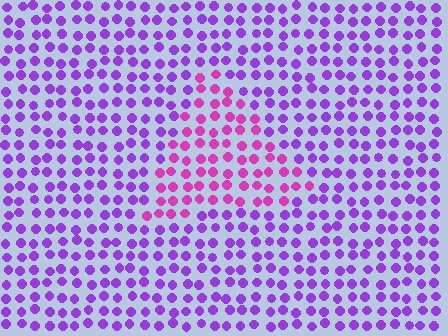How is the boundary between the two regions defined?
The boundary is defined purely by a slight shift in hue (about 37 degrees). Spacing, size, and orientation are identical on both sides.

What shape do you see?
I see a triangle.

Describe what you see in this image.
The image is filled with small purple elements in a uniform arrangement. A triangle-shaped region is visible where the elements are tinted to a slightly different hue, forming a subtle color boundary.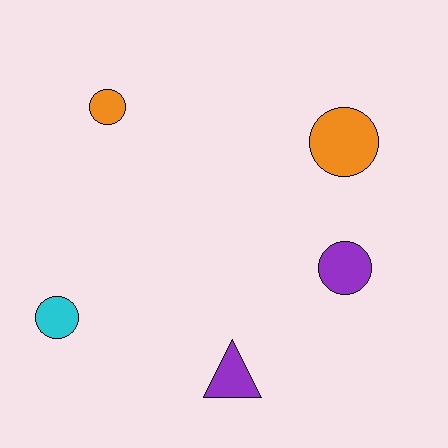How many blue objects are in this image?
There are no blue objects.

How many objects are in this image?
There are 5 objects.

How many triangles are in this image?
There is 1 triangle.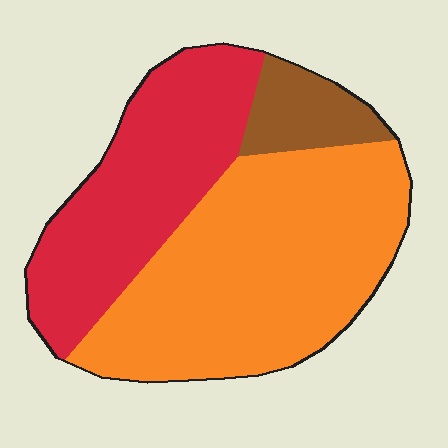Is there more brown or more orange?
Orange.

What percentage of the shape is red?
Red covers around 35% of the shape.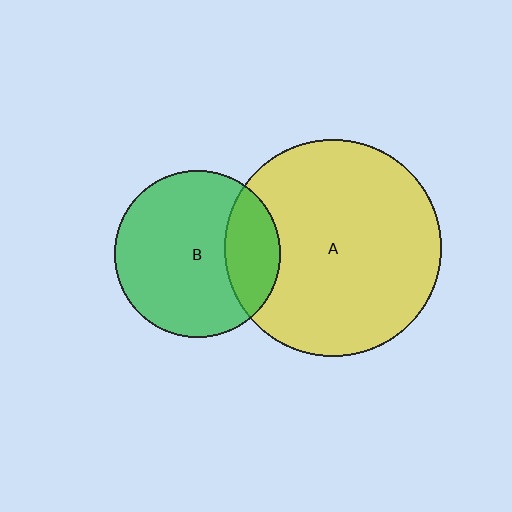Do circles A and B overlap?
Yes.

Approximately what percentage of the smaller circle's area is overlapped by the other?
Approximately 25%.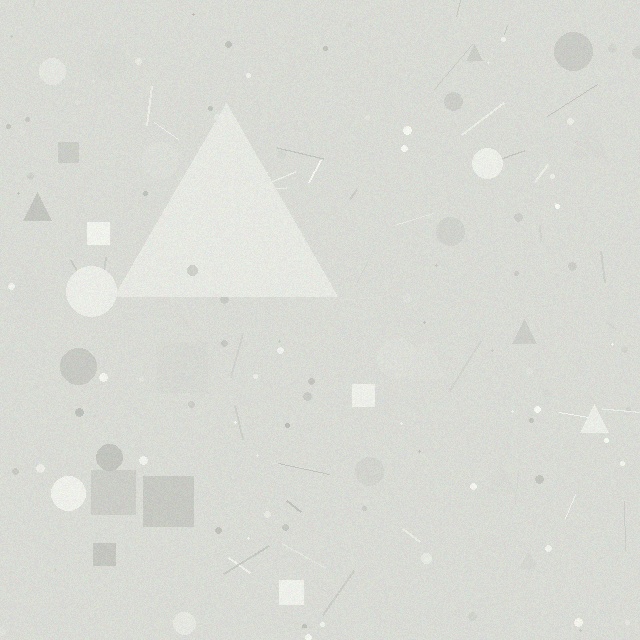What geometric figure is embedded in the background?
A triangle is embedded in the background.